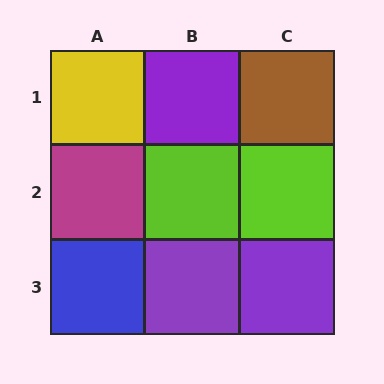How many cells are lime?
2 cells are lime.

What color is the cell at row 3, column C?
Purple.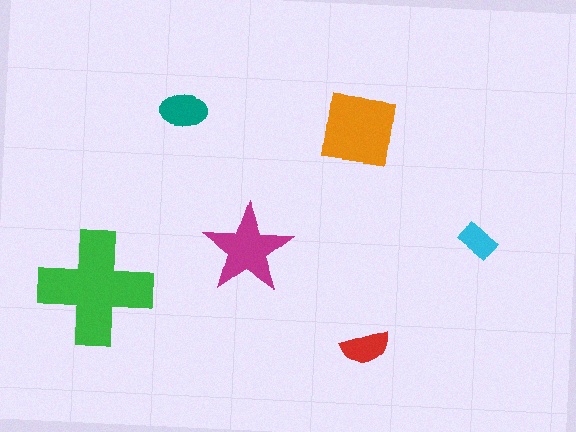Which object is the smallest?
The cyan rectangle.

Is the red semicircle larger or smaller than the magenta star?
Smaller.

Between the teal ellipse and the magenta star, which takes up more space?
The magenta star.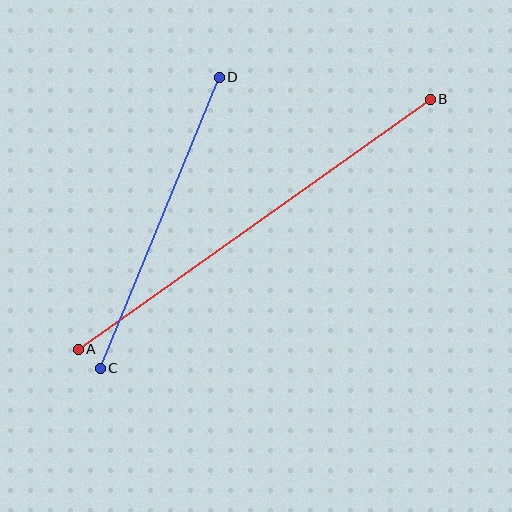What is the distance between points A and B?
The distance is approximately 432 pixels.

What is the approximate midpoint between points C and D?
The midpoint is at approximately (160, 223) pixels.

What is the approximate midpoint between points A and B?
The midpoint is at approximately (254, 224) pixels.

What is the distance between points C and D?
The distance is approximately 314 pixels.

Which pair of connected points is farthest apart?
Points A and B are farthest apart.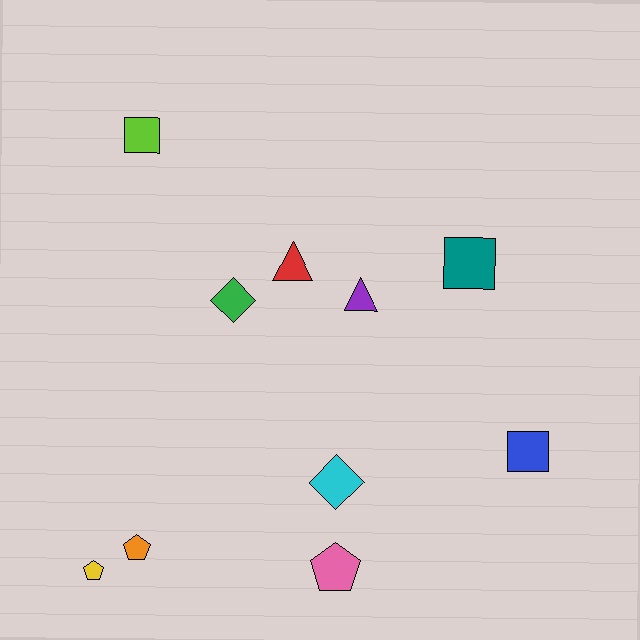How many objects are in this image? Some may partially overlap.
There are 10 objects.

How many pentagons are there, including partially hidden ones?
There are 3 pentagons.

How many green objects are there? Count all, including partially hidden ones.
There is 1 green object.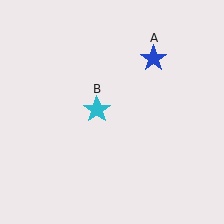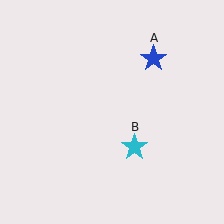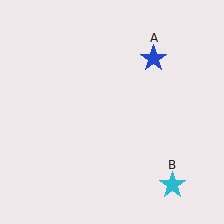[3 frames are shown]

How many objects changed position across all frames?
1 object changed position: cyan star (object B).